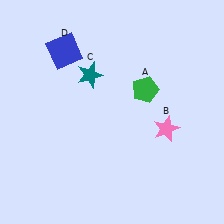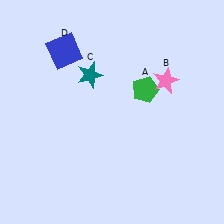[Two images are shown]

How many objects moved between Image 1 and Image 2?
1 object moved between the two images.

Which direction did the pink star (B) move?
The pink star (B) moved up.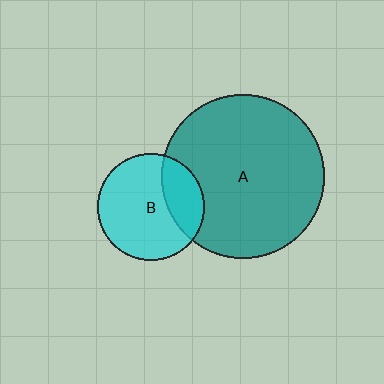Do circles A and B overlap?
Yes.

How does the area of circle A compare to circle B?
Approximately 2.3 times.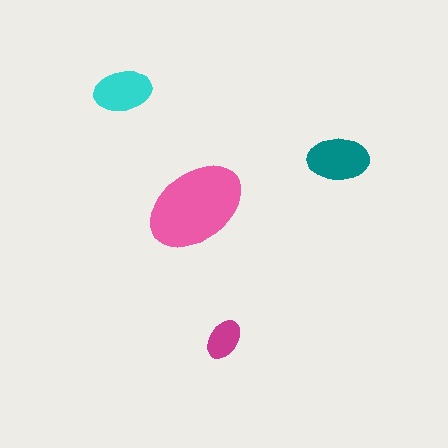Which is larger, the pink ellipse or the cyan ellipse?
The pink one.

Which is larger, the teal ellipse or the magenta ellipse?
The teal one.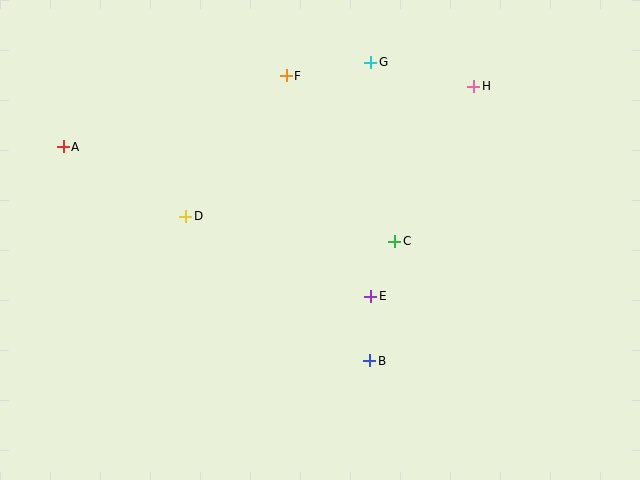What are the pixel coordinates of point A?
Point A is at (63, 147).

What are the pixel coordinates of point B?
Point B is at (370, 361).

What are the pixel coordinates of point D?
Point D is at (186, 216).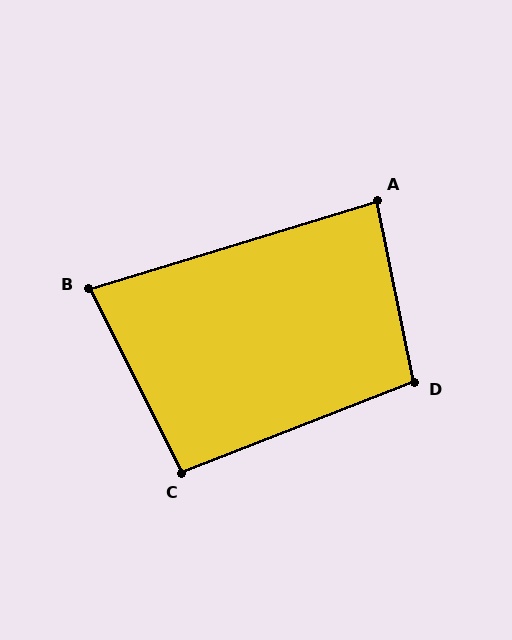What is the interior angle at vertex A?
Approximately 85 degrees (acute).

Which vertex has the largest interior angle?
D, at approximately 100 degrees.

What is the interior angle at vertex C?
Approximately 95 degrees (obtuse).